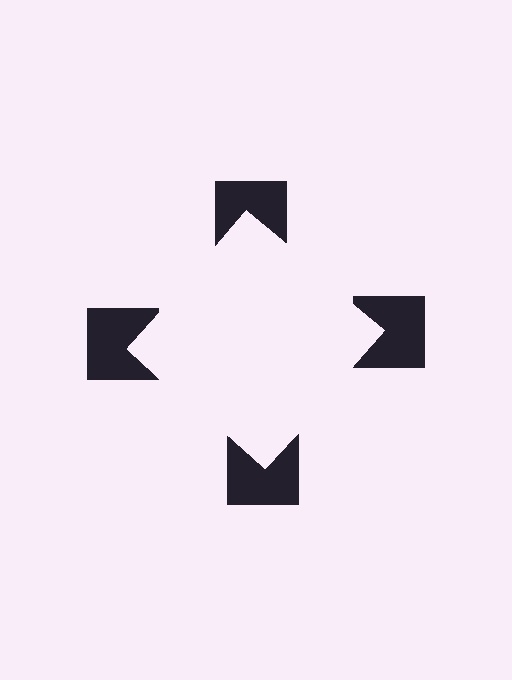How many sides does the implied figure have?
4 sides.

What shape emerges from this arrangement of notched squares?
An illusory square — its edges are inferred from the aligned wedge cuts in the notched squares, not physically drawn.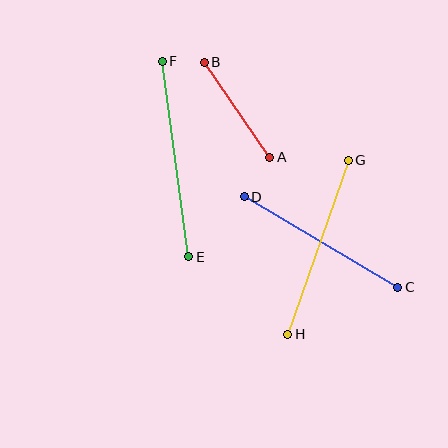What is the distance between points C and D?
The distance is approximately 178 pixels.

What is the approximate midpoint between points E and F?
The midpoint is at approximately (176, 159) pixels.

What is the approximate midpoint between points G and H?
The midpoint is at approximately (318, 247) pixels.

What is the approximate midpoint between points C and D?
The midpoint is at approximately (321, 242) pixels.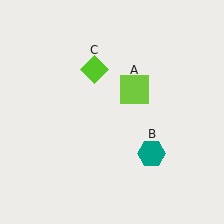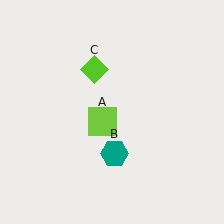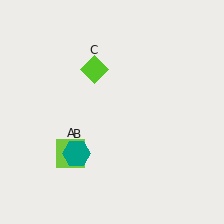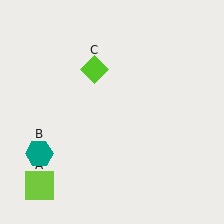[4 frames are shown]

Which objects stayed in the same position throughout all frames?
Lime diamond (object C) remained stationary.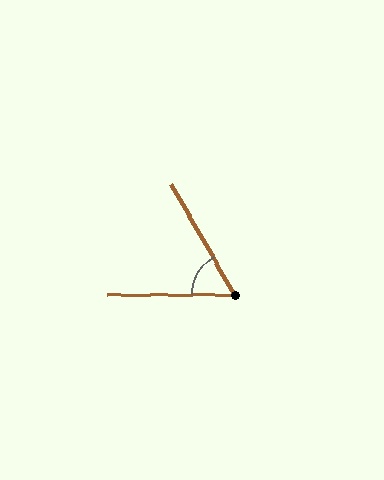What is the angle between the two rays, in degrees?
Approximately 60 degrees.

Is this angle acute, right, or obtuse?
It is acute.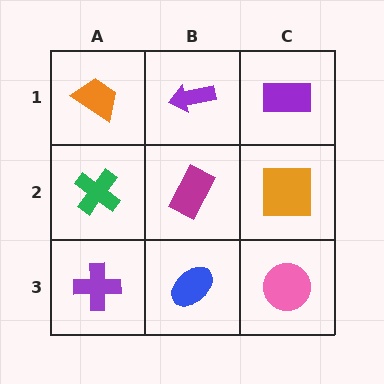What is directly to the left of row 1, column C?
A purple arrow.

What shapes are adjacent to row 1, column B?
A magenta rectangle (row 2, column B), an orange trapezoid (row 1, column A), a purple rectangle (row 1, column C).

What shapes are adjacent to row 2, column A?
An orange trapezoid (row 1, column A), a purple cross (row 3, column A), a magenta rectangle (row 2, column B).